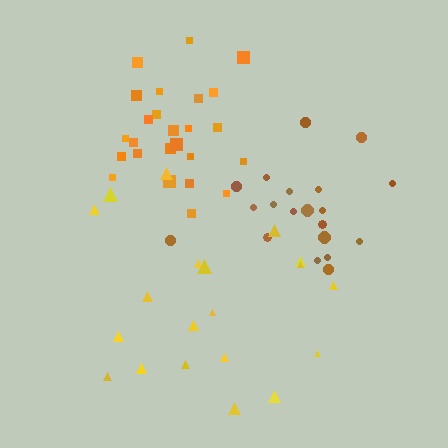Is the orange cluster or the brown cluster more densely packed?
Orange.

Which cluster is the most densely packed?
Orange.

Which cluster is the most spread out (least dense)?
Yellow.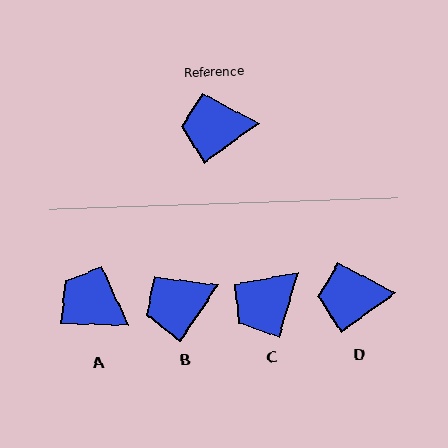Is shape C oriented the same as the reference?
No, it is off by about 38 degrees.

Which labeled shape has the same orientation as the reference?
D.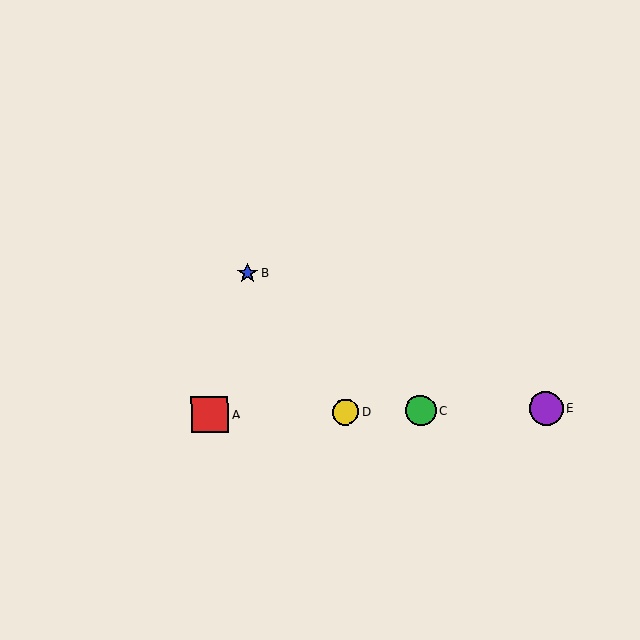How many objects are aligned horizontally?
4 objects (A, C, D, E) are aligned horizontally.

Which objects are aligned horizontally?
Objects A, C, D, E are aligned horizontally.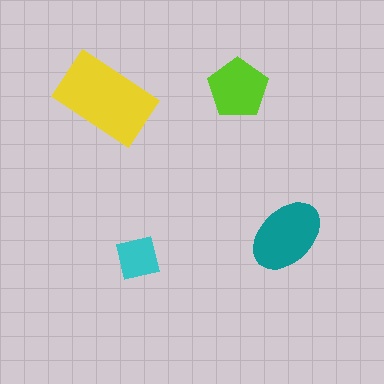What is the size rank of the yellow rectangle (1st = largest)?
1st.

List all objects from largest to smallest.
The yellow rectangle, the teal ellipse, the lime pentagon, the cyan square.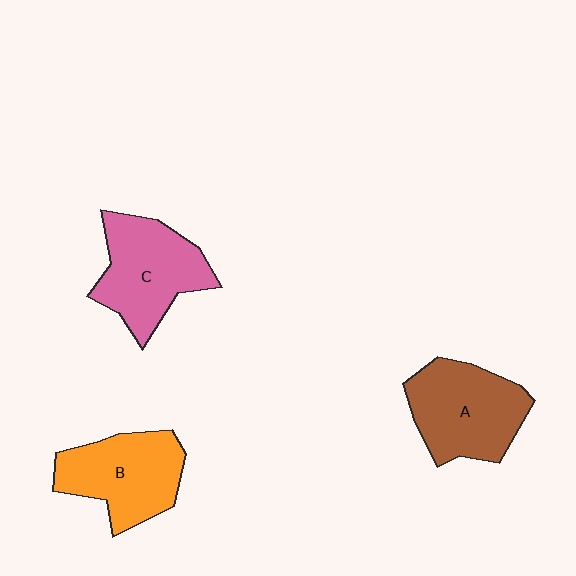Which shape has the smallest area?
Shape B (orange).